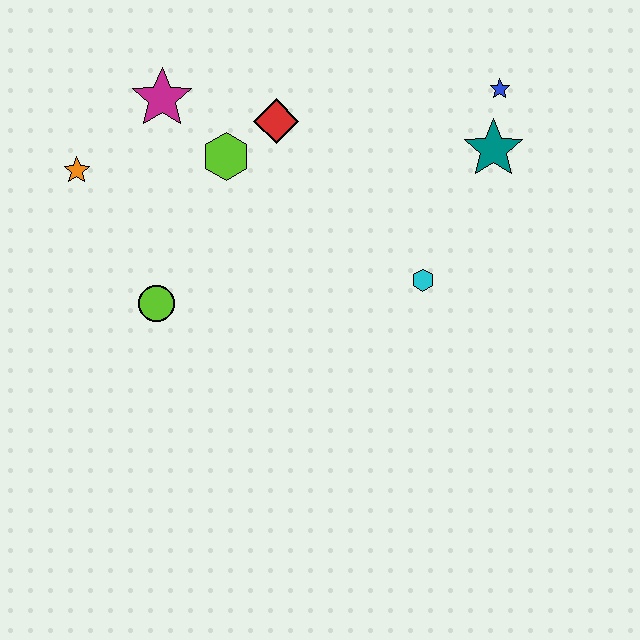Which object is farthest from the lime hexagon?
The blue star is farthest from the lime hexagon.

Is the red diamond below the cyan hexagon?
No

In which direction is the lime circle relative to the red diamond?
The lime circle is below the red diamond.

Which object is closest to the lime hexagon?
The red diamond is closest to the lime hexagon.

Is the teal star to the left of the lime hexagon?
No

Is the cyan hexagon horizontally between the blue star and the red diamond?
Yes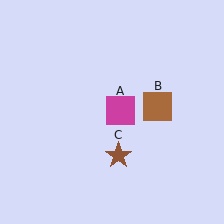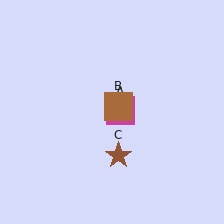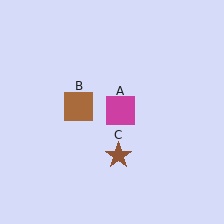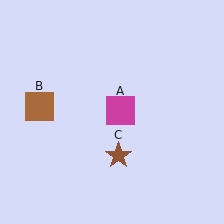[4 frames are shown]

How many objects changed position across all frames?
1 object changed position: brown square (object B).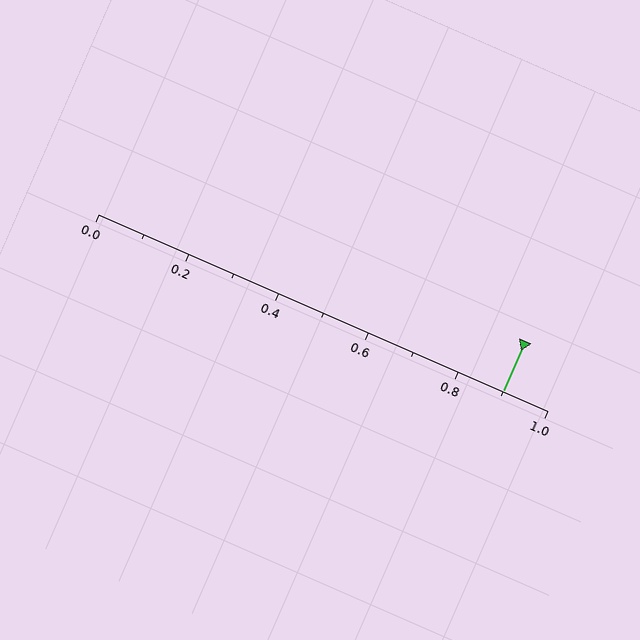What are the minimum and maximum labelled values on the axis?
The axis runs from 0.0 to 1.0.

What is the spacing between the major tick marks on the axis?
The major ticks are spaced 0.2 apart.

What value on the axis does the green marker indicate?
The marker indicates approximately 0.9.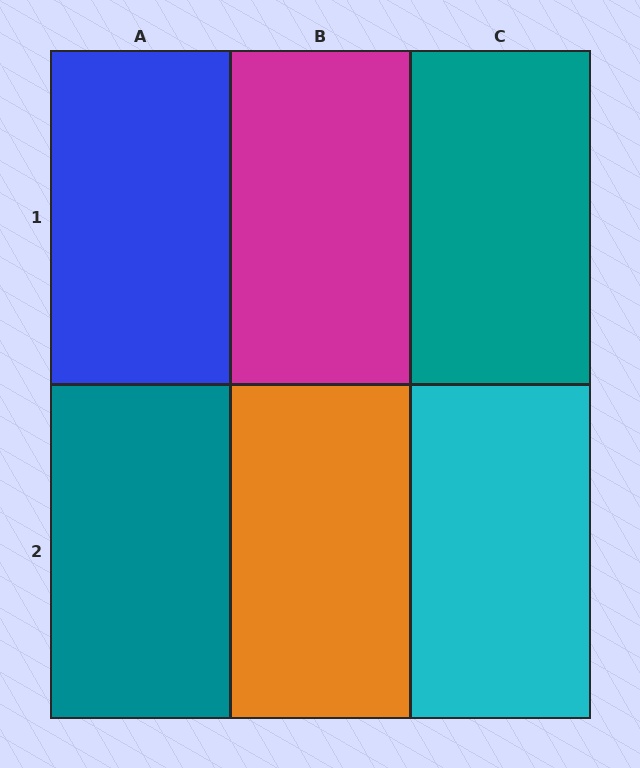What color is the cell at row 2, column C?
Cyan.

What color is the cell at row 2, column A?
Teal.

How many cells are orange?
1 cell is orange.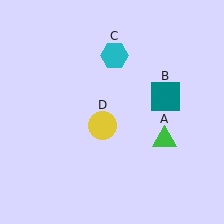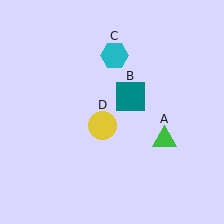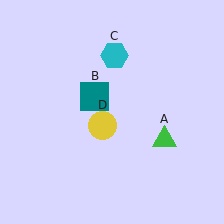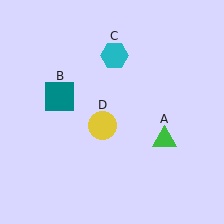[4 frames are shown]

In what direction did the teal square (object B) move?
The teal square (object B) moved left.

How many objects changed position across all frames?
1 object changed position: teal square (object B).